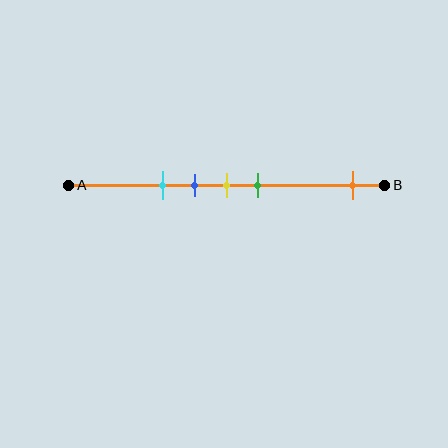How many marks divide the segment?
There are 5 marks dividing the segment.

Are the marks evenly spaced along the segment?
No, the marks are not evenly spaced.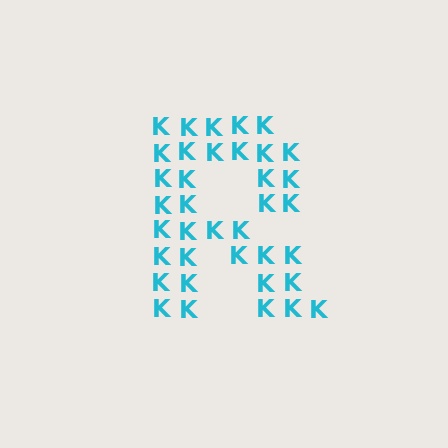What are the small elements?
The small elements are letter K's.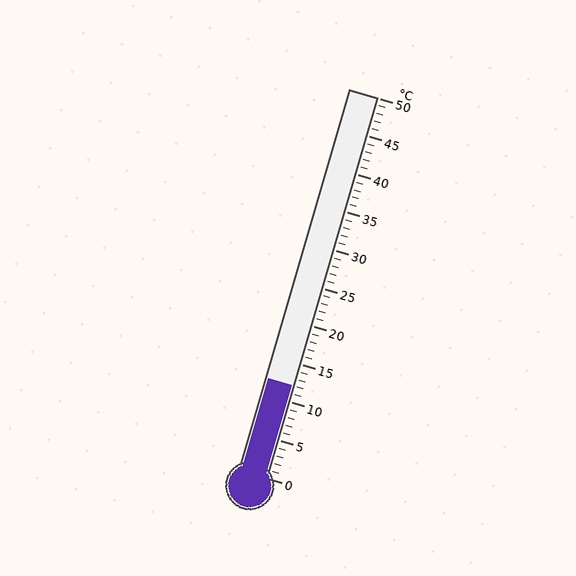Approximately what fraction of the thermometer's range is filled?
The thermometer is filled to approximately 25% of its range.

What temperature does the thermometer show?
The thermometer shows approximately 12°C.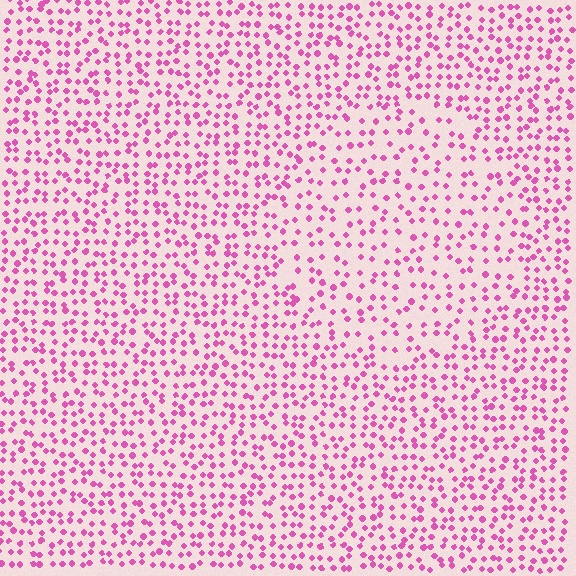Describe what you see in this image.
The image contains small pink elements arranged at two different densities. A circle-shaped region is visible where the elements are less densely packed than the surrounding area.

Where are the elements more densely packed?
The elements are more densely packed outside the circle boundary.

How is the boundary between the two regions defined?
The boundary is defined by a change in element density (approximately 1.6x ratio). All elements are the same color, size, and shape.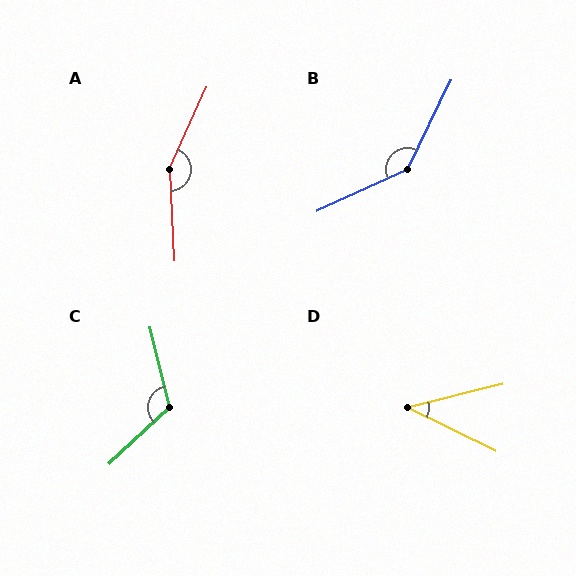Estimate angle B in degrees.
Approximately 141 degrees.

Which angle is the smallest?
D, at approximately 40 degrees.